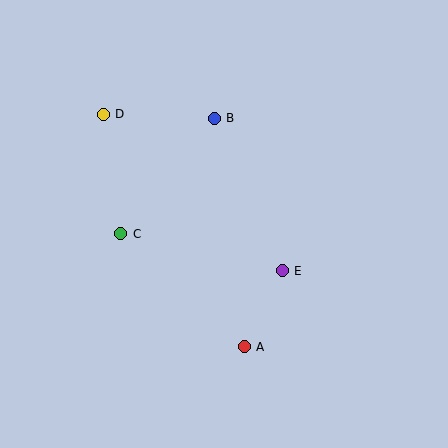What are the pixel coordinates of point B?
Point B is at (214, 118).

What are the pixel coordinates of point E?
Point E is at (282, 271).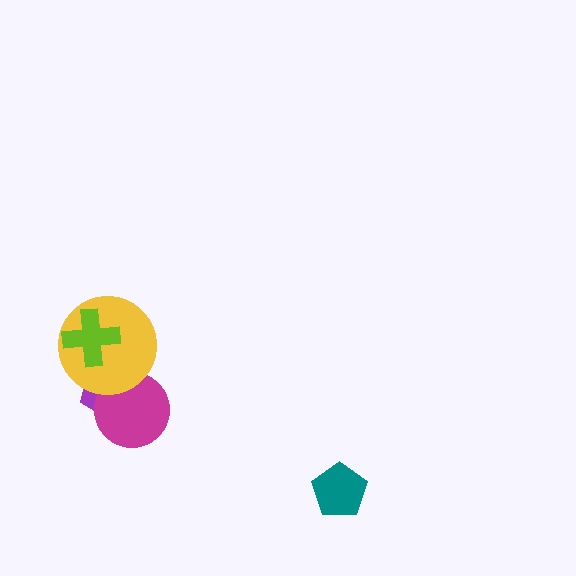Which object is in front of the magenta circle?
The yellow circle is in front of the magenta circle.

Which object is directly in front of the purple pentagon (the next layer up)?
The magenta circle is directly in front of the purple pentagon.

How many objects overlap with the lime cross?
1 object overlaps with the lime cross.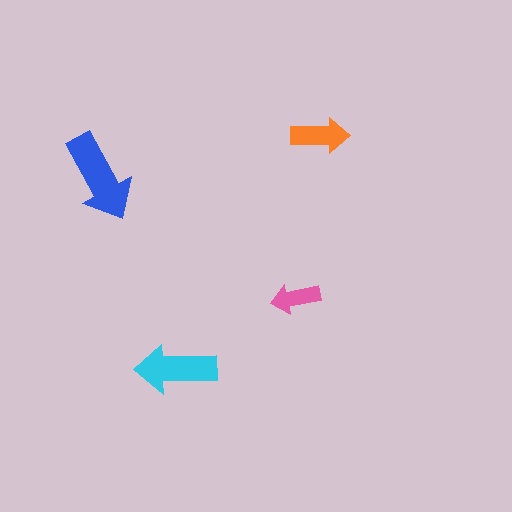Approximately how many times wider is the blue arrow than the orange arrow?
About 1.5 times wider.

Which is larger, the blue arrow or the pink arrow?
The blue one.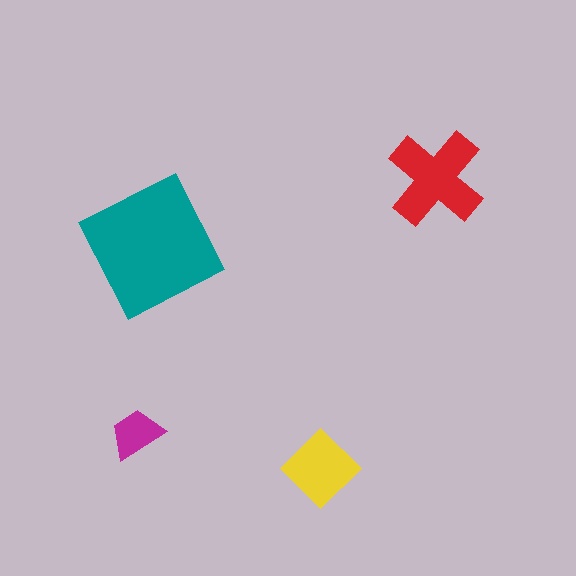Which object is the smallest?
The magenta trapezoid.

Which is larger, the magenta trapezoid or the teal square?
The teal square.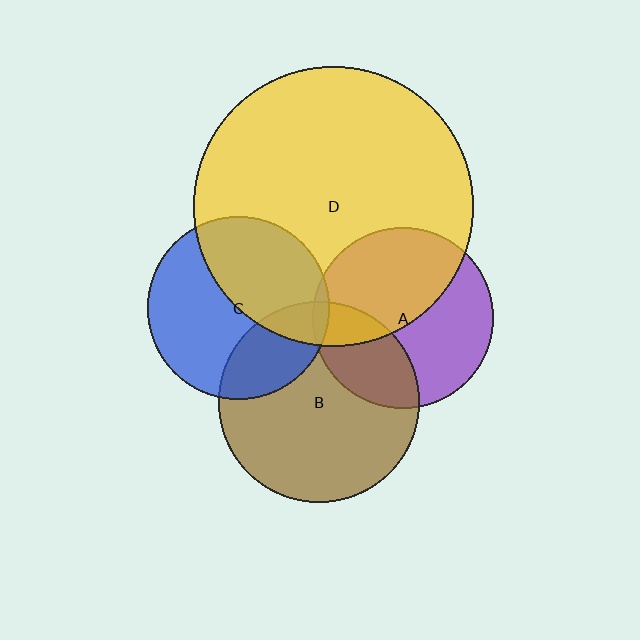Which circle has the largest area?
Circle D (yellow).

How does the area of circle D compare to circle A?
Approximately 2.4 times.